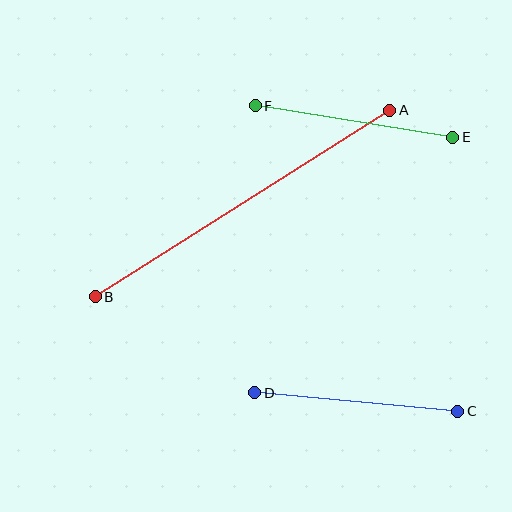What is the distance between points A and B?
The distance is approximately 348 pixels.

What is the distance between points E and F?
The distance is approximately 200 pixels.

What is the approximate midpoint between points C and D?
The midpoint is at approximately (356, 402) pixels.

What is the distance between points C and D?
The distance is approximately 204 pixels.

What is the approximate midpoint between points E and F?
The midpoint is at approximately (354, 122) pixels.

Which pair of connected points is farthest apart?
Points A and B are farthest apart.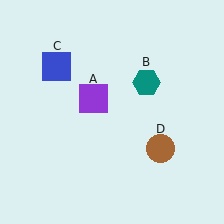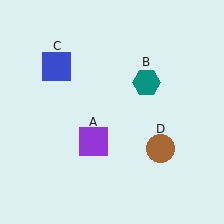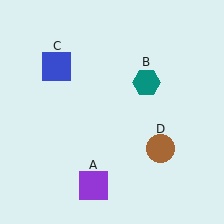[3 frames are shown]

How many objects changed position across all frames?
1 object changed position: purple square (object A).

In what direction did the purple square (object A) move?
The purple square (object A) moved down.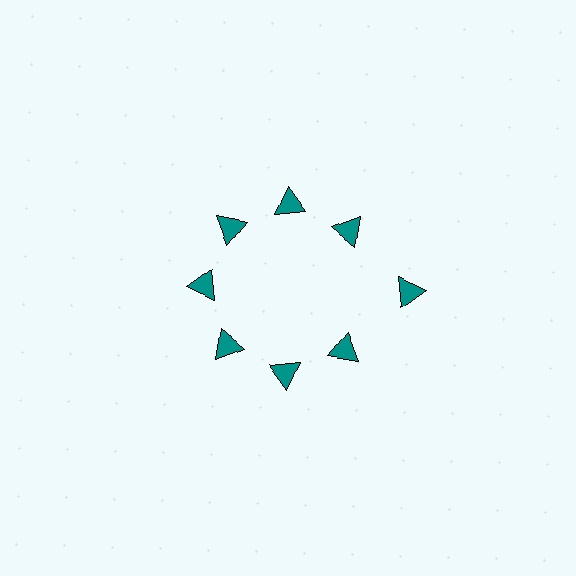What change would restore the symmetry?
The symmetry would be restored by moving it inward, back onto the ring so that all 8 triangles sit at equal angles and equal distance from the center.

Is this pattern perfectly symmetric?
No. The 8 teal triangles are arranged in a ring, but one element near the 3 o'clock position is pushed outward from the center, breaking the 8-fold rotational symmetry.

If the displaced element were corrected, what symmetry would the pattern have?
It would have 8-fold rotational symmetry — the pattern would map onto itself every 45 degrees.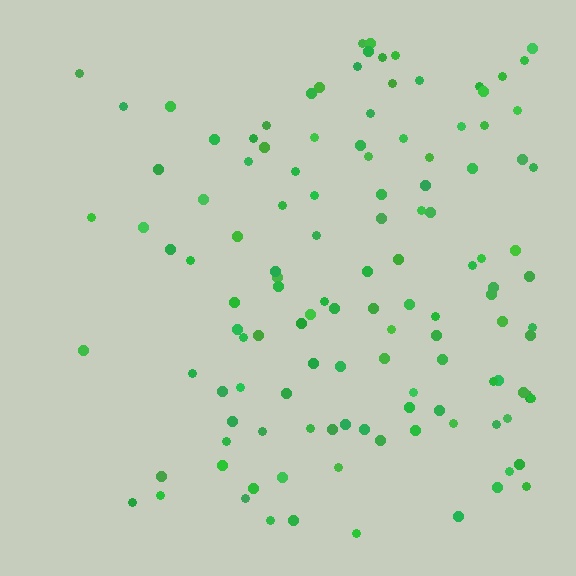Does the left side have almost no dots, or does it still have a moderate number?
Still a moderate number, just noticeably fewer than the right.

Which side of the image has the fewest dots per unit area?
The left.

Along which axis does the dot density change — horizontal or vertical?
Horizontal.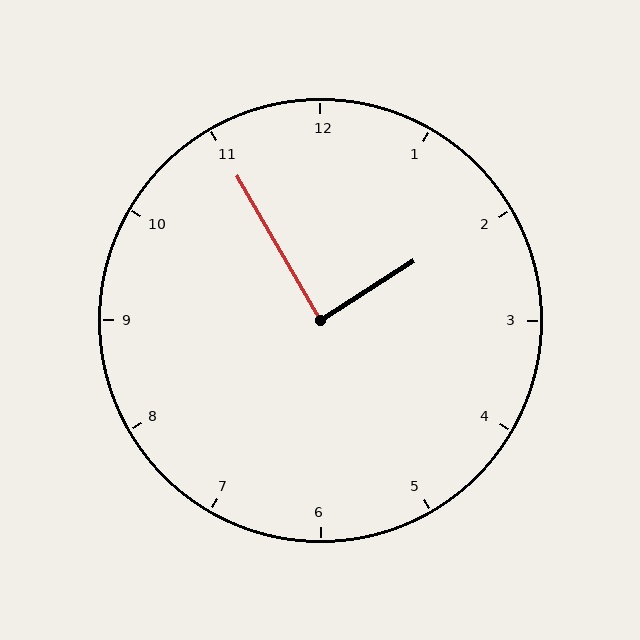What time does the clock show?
1:55.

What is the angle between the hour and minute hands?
Approximately 88 degrees.